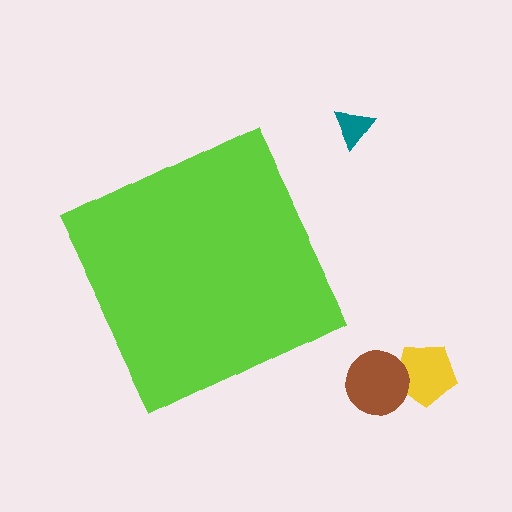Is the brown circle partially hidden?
No, the brown circle is fully visible.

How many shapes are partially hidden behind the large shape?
0 shapes are partially hidden.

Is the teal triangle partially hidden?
No, the teal triangle is fully visible.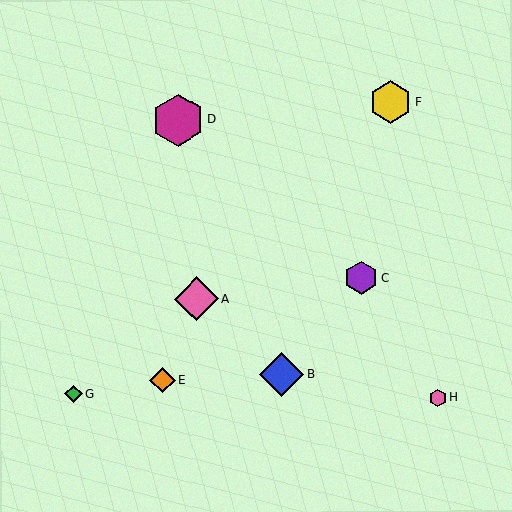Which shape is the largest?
The magenta hexagon (labeled D) is the largest.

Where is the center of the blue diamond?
The center of the blue diamond is at (282, 374).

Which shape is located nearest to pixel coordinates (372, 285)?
The purple hexagon (labeled C) at (361, 278) is nearest to that location.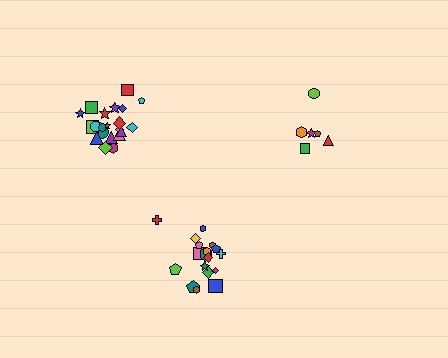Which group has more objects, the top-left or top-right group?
The top-left group.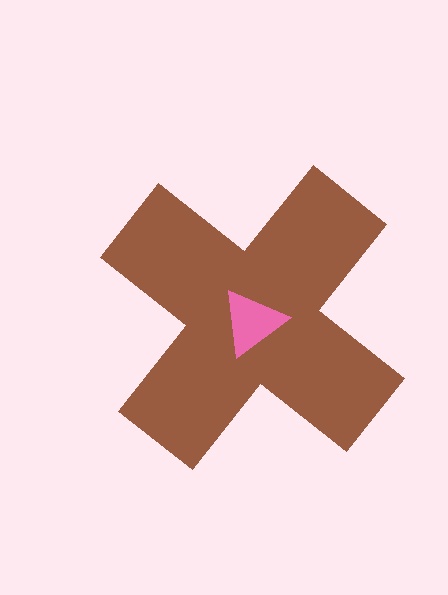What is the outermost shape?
The brown cross.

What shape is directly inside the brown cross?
The pink triangle.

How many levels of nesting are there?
2.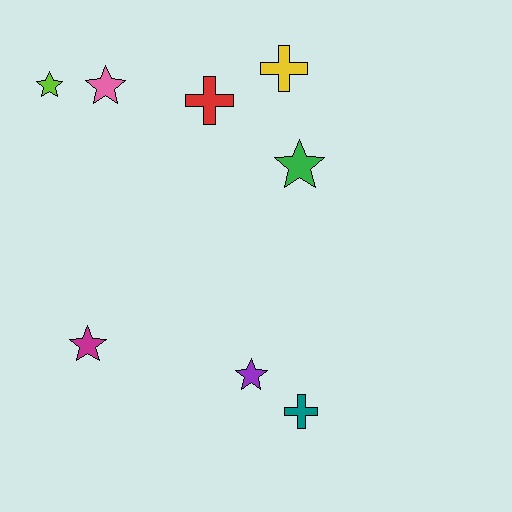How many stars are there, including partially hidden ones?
There are 5 stars.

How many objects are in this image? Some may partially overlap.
There are 8 objects.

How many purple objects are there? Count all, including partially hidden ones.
There is 1 purple object.